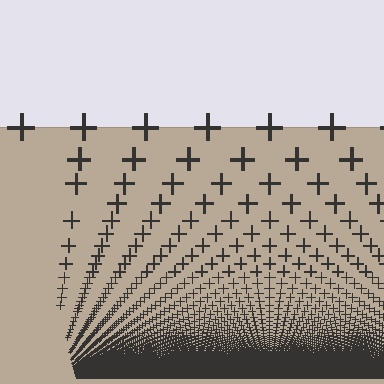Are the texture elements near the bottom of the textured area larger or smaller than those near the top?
Smaller. The gradient is inverted — elements near the bottom are smaller and denser.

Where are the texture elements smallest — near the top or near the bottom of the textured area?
Near the bottom.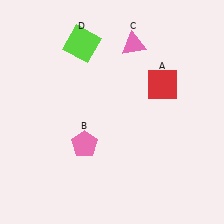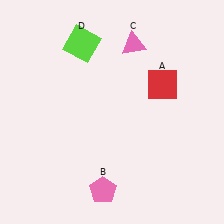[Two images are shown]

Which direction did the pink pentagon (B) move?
The pink pentagon (B) moved down.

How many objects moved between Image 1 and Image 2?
1 object moved between the two images.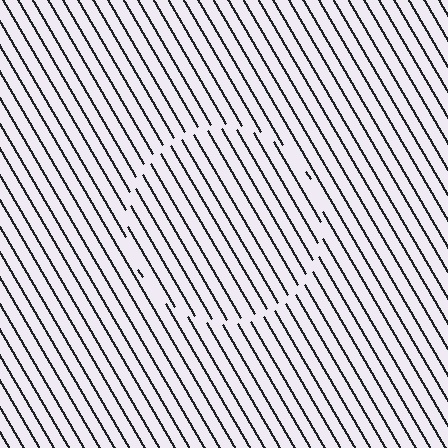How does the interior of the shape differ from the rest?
The interior of the shape contains the same grating, shifted by half a period — the contour is defined by the phase discontinuity where line-ends from the inner and outer gratings abut.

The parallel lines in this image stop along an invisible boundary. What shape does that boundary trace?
An illusory circle. The interior of the shape contains the same grating, shifted by half a period — the contour is defined by the phase discontinuity where line-ends from the inner and outer gratings abut.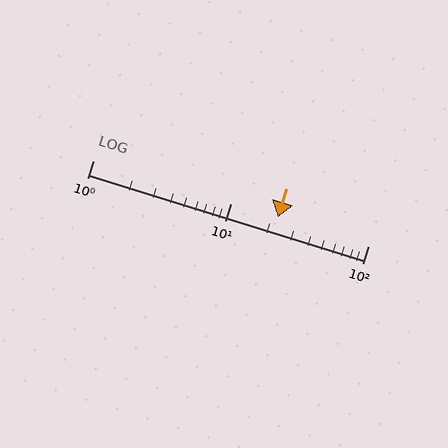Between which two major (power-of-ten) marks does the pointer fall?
The pointer is between 10 and 100.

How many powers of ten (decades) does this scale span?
The scale spans 2 decades, from 1 to 100.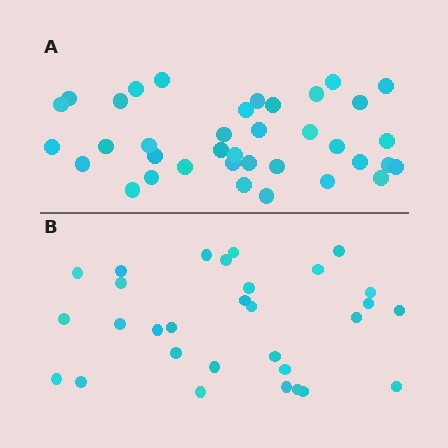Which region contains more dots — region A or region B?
Region A (the top region) has more dots.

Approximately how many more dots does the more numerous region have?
Region A has roughly 8 or so more dots than region B.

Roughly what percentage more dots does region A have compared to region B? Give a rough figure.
About 25% more.